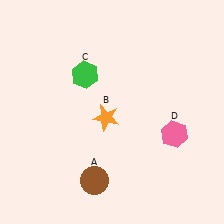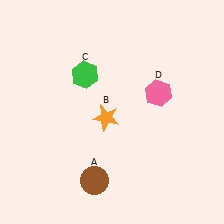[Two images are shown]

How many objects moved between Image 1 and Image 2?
1 object moved between the two images.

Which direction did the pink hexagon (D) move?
The pink hexagon (D) moved up.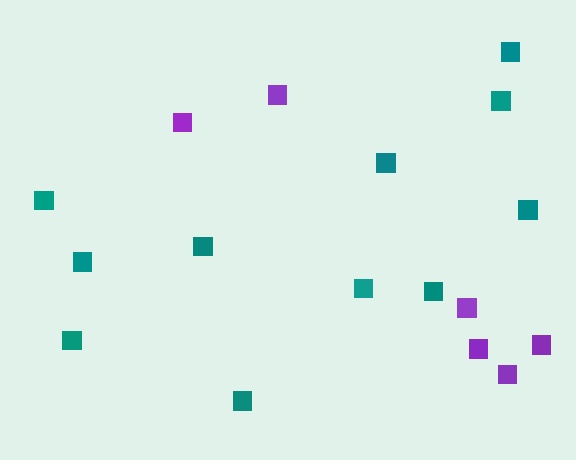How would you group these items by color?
There are 2 groups: one group of teal squares (11) and one group of purple squares (6).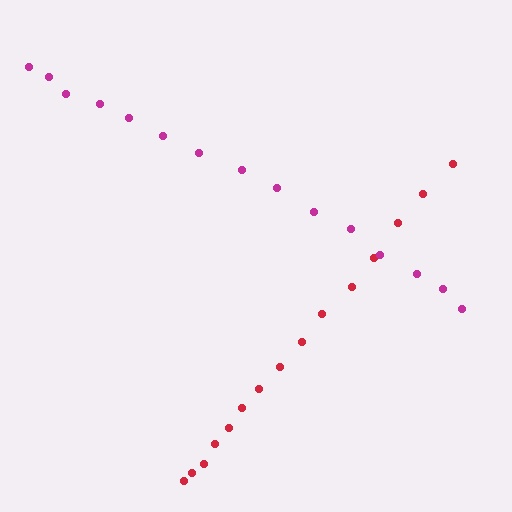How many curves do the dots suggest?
There are 2 distinct paths.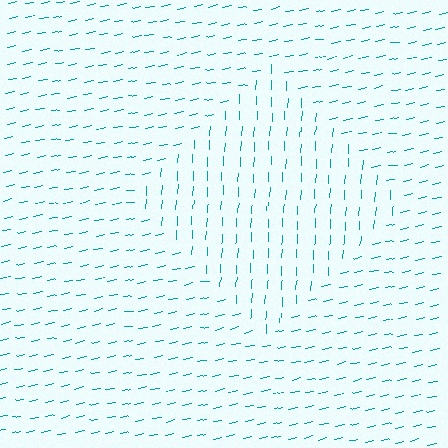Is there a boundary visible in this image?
Yes, there is a texture boundary formed by a change in line orientation.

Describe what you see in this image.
The image is filled with small teal line segments. A diamond region in the image has lines oriented differently from the surrounding lines, creating a visible texture boundary.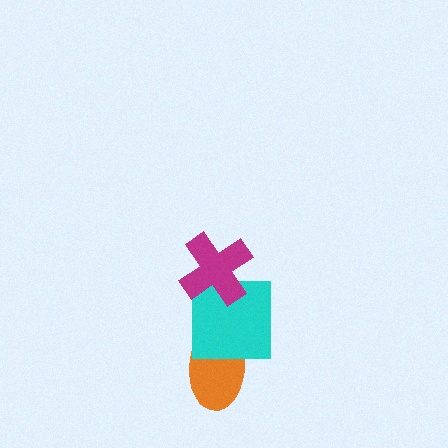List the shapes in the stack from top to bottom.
From top to bottom: the magenta cross, the cyan square, the orange ellipse.